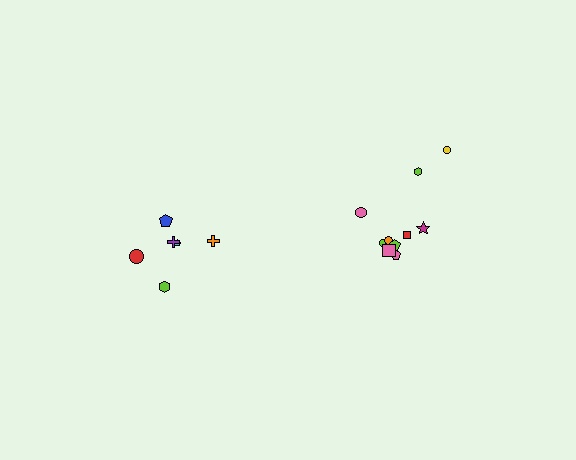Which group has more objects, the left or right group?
The right group.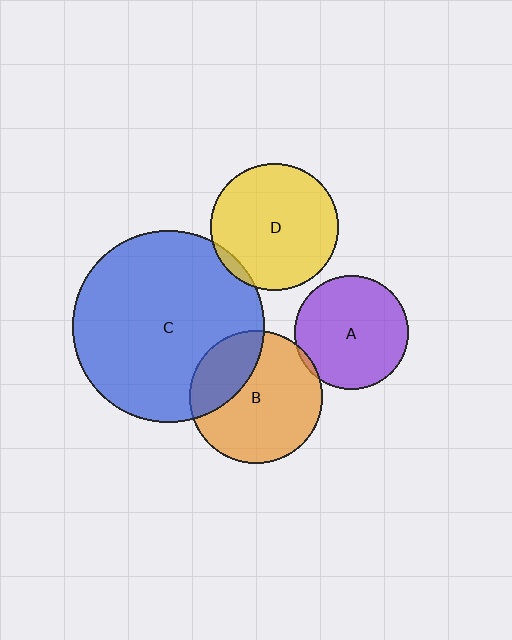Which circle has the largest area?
Circle C (blue).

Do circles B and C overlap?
Yes.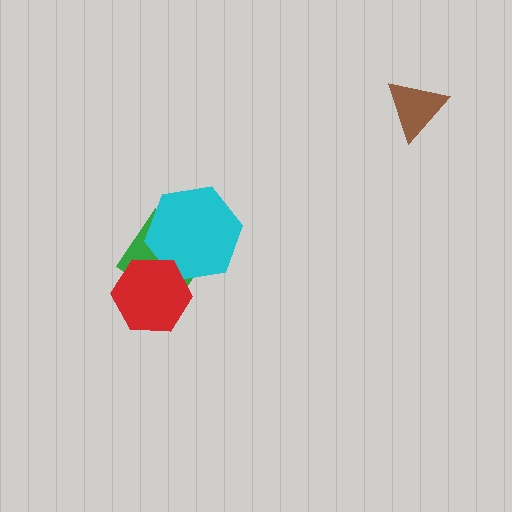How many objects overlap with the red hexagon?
2 objects overlap with the red hexagon.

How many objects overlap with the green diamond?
2 objects overlap with the green diamond.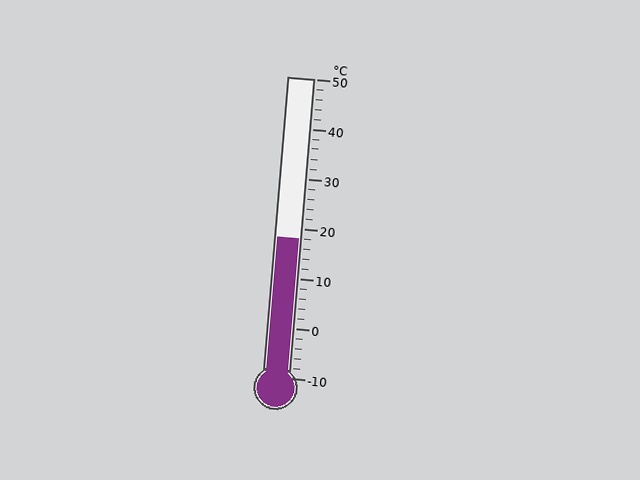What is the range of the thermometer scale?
The thermometer scale ranges from -10°C to 50°C.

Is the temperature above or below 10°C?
The temperature is above 10°C.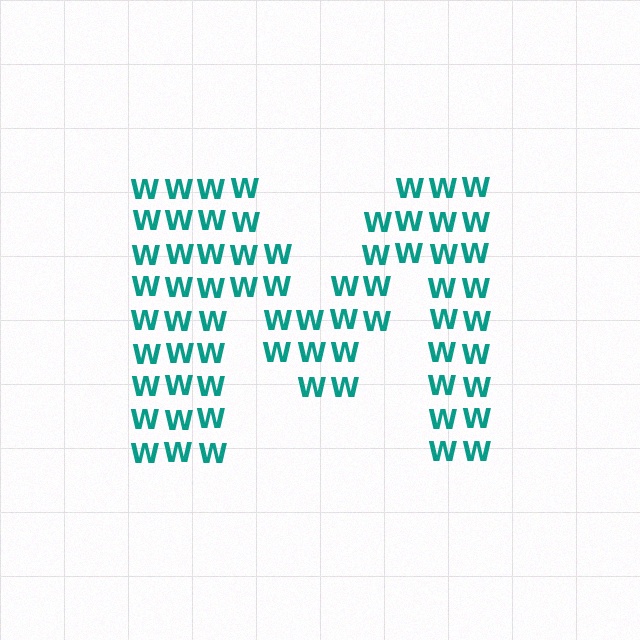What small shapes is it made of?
It is made of small letter W's.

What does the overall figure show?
The overall figure shows the letter M.